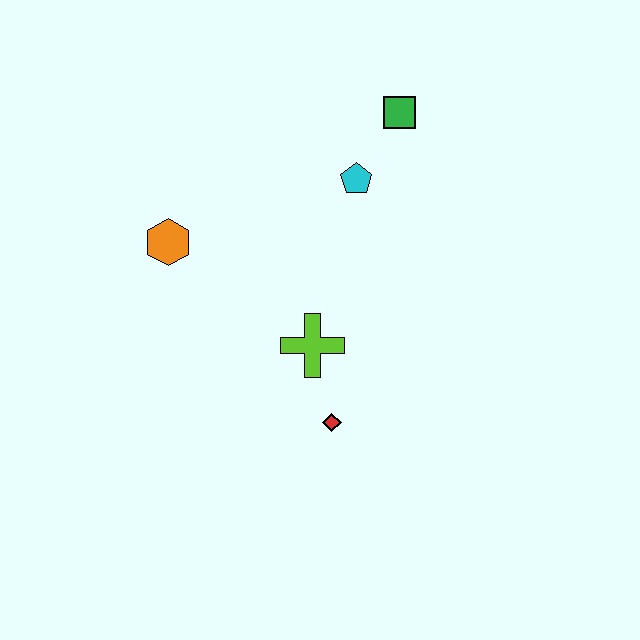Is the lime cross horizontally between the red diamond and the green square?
No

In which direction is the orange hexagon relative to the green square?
The orange hexagon is to the left of the green square.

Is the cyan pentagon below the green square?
Yes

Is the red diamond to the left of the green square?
Yes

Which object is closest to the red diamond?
The lime cross is closest to the red diamond.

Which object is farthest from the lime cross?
The green square is farthest from the lime cross.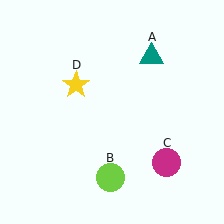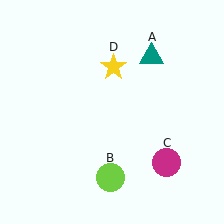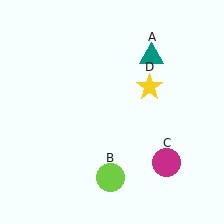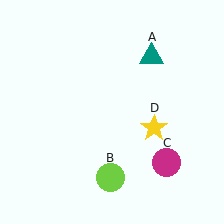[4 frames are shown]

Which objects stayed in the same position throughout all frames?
Teal triangle (object A) and lime circle (object B) and magenta circle (object C) remained stationary.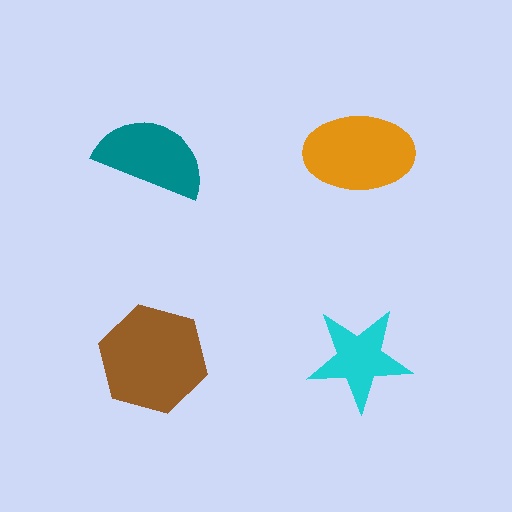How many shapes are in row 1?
2 shapes.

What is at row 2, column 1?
A brown hexagon.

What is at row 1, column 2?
An orange ellipse.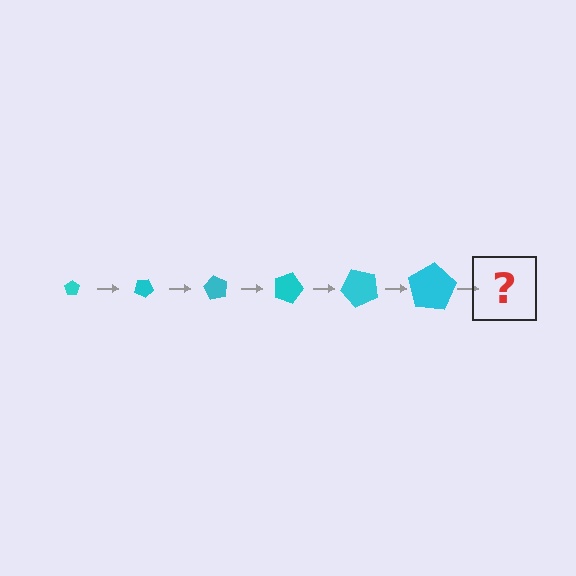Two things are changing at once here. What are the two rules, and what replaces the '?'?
The two rules are that the pentagon grows larger each step and it rotates 30 degrees each step. The '?' should be a pentagon, larger than the previous one and rotated 180 degrees from the start.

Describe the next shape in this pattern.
It should be a pentagon, larger than the previous one and rotated 180 degrees from the start.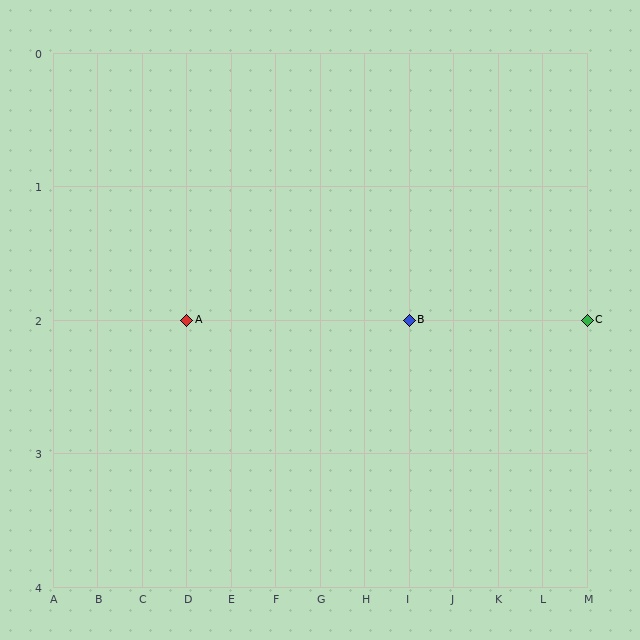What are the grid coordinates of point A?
Point A is at grid coordinates (D, 2).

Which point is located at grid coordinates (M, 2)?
Point C is at (M, 2).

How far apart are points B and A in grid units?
Points B and A are 5 columns apart.